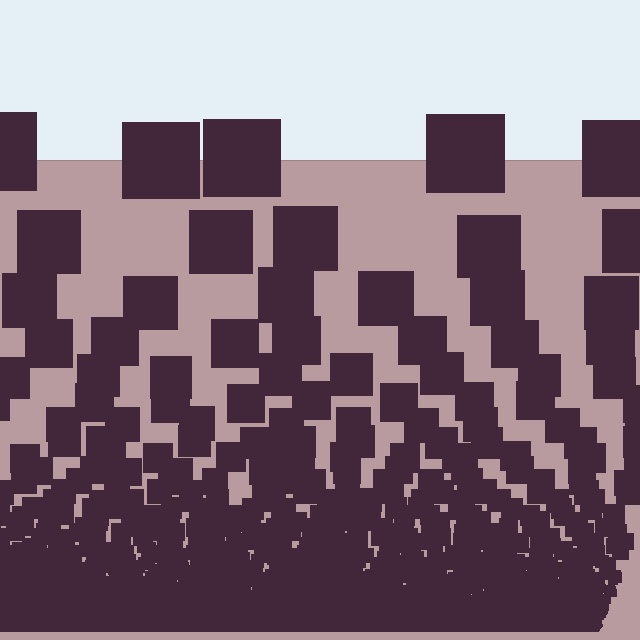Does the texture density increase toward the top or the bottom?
Density increases toward the bottom.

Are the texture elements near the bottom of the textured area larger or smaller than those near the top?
Smaller. The gradient is inverted — elements near the bottom are smaller and denser.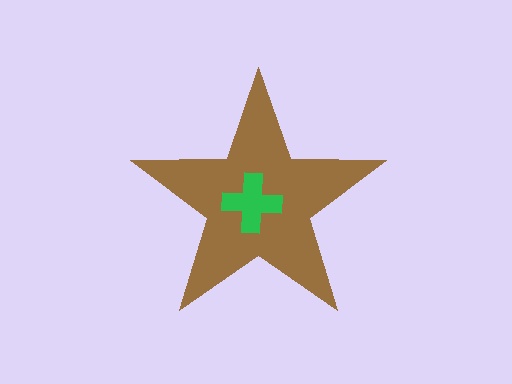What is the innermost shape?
The green cross.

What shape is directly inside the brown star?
The green cross.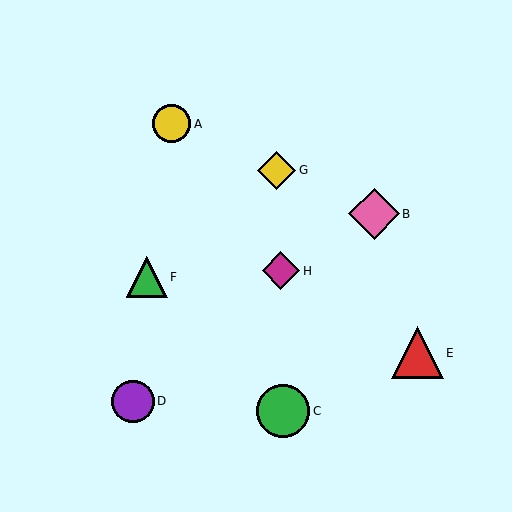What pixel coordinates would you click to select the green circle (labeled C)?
Click at (283, 411) to select the green circle C.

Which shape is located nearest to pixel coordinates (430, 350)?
The red triangle (labeled E) at (417, 353) is nearest to that location.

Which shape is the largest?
The green circle (labeled C) is the largest.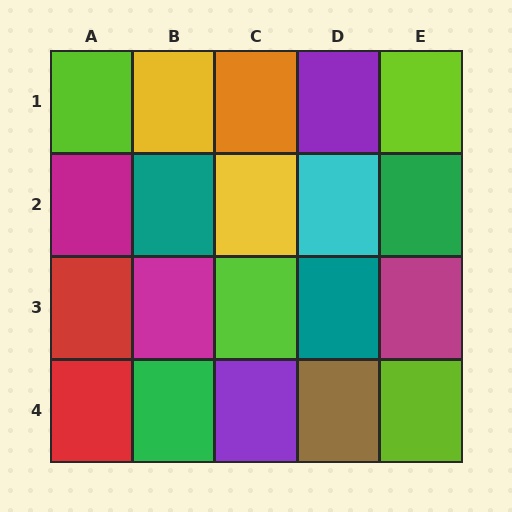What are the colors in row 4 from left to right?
Red, green, purple, brown, lime.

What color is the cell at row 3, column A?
Red.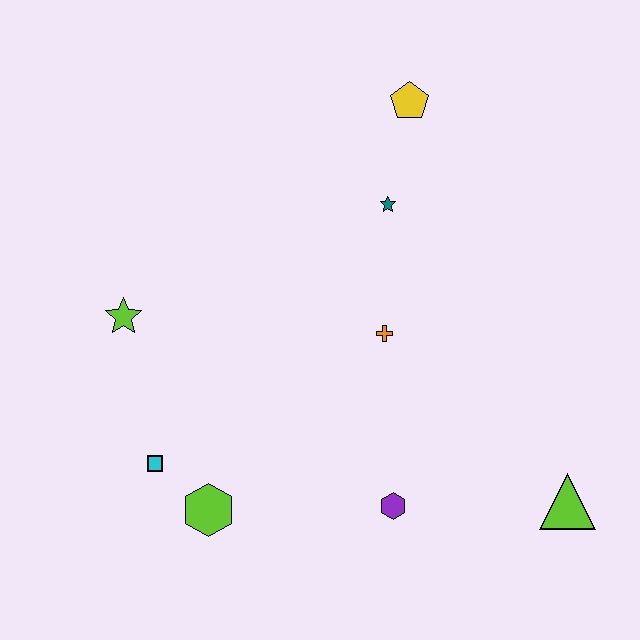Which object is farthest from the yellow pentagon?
The lime hexagon is farthest from the yellow pentagon.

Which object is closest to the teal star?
The yellow pentagon is closest to the teal star.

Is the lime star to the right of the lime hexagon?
No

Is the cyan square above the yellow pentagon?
No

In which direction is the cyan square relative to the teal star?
The cyan square is below the teal star.